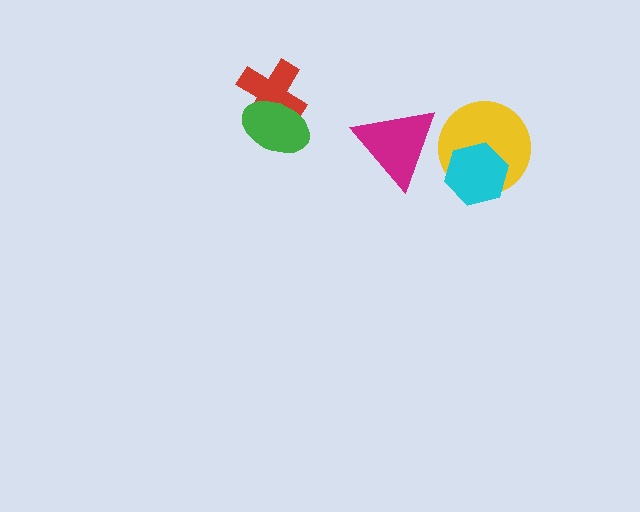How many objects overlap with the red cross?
1 object overlaps with the red cross.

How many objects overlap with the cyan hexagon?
1 object overlaps with the cyan hexagon.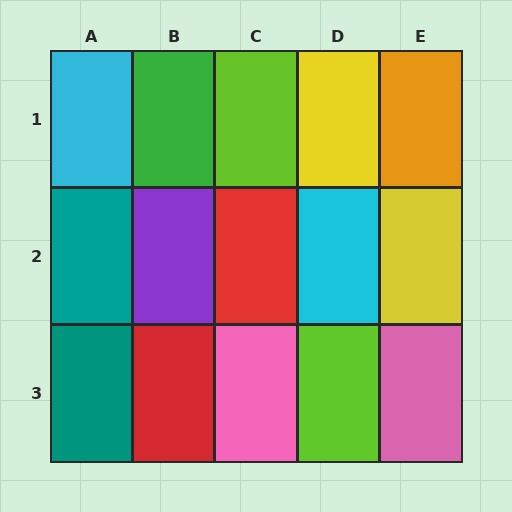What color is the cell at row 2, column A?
Teal.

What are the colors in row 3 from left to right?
Teal, red, pink, lime, pink.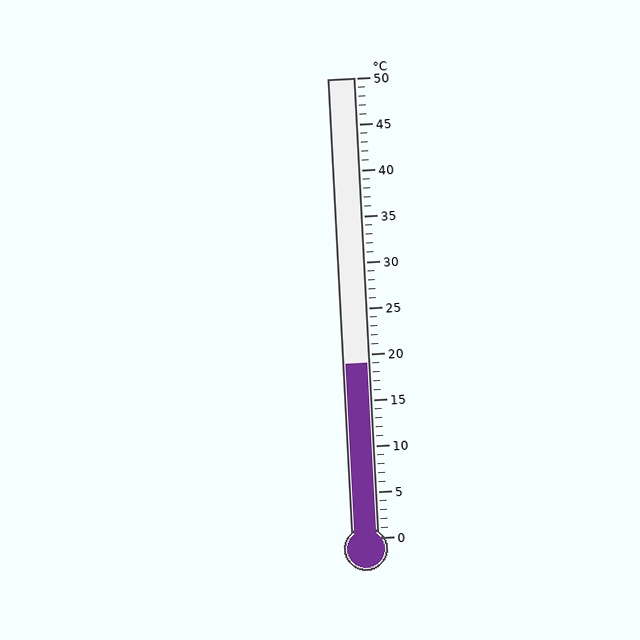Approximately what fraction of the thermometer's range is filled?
The thermometer is filled to approximately 40% of its range.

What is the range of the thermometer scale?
The thermometer scale ranges from 0°C to 50°C.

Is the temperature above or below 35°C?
The temperature is below 35°C.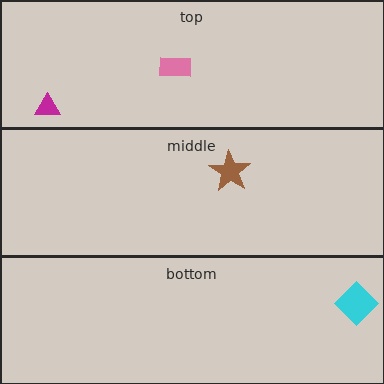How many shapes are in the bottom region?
1.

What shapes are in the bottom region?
The cyan diamond.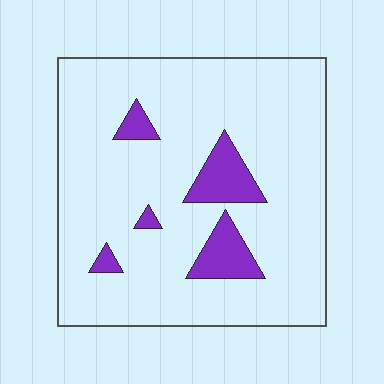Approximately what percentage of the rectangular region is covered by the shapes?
Approximately 10%.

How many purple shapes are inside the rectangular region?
5.